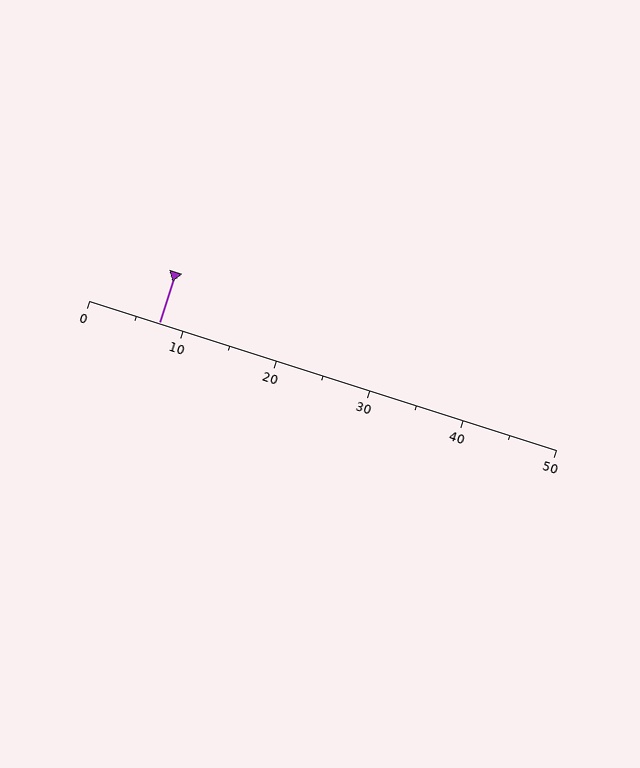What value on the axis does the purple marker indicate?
The marker indicates approximately 7.5.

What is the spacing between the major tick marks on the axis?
The major ticks are spaced 10 apart.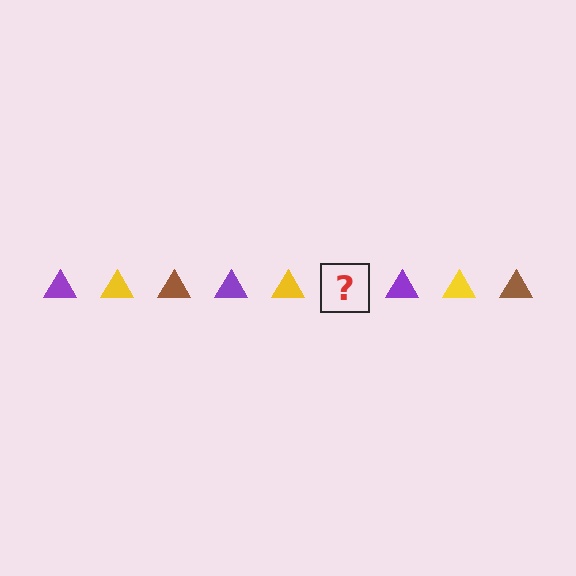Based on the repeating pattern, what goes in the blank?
The blank should be a brown triangle.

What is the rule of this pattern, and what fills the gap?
The rule is that the pattern cycles through purple, yellow, brown triangles. The gap should be filled with a brown triangle.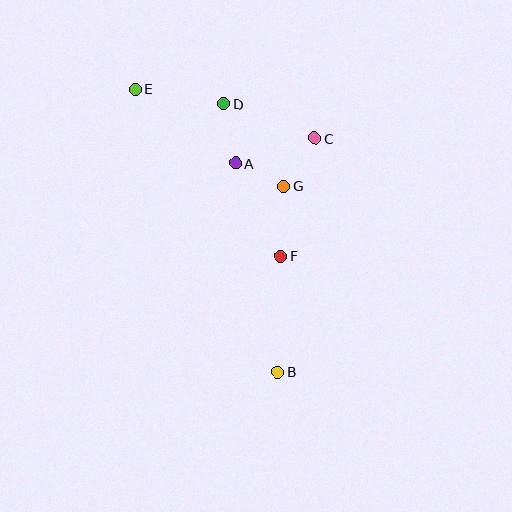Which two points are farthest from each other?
Points B and E are farthest from each other.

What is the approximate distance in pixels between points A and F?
The distance between A and F is approximately 103 pixels.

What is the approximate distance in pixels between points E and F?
The distance between E and F is approximately 221 pixels.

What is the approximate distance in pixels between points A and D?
The distance between A and D is approximately 60 pixels.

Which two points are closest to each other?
Points A and G are closest to each other.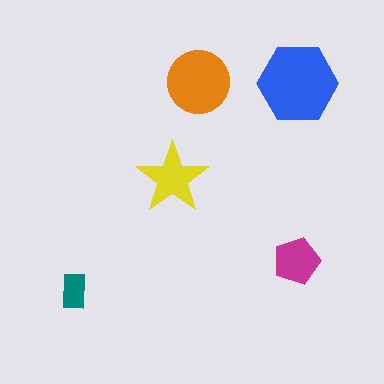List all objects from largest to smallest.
The blue hexagon, the orange circle, the yellow star, the magenta pentagon, the teal rectangle.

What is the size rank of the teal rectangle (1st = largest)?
5th.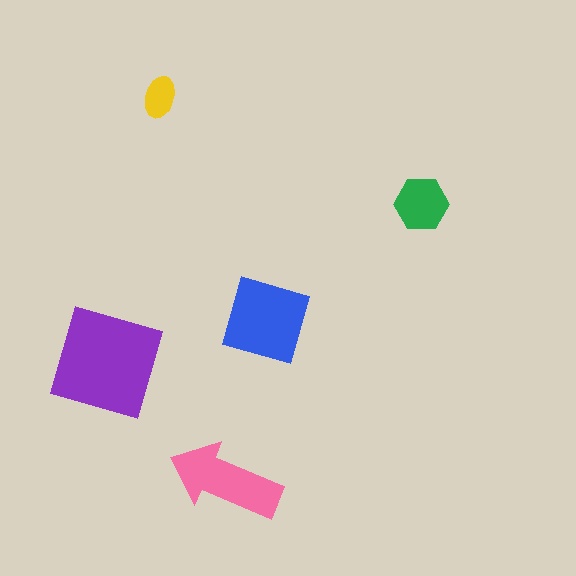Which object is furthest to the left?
The purple square is leftmost.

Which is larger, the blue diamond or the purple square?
The purple square.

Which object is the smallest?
The yellow ellipse.